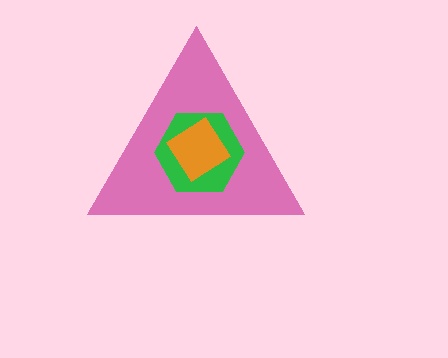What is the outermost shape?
The pink triangle.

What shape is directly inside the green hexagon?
The orange diamond.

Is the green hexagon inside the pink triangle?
Yes.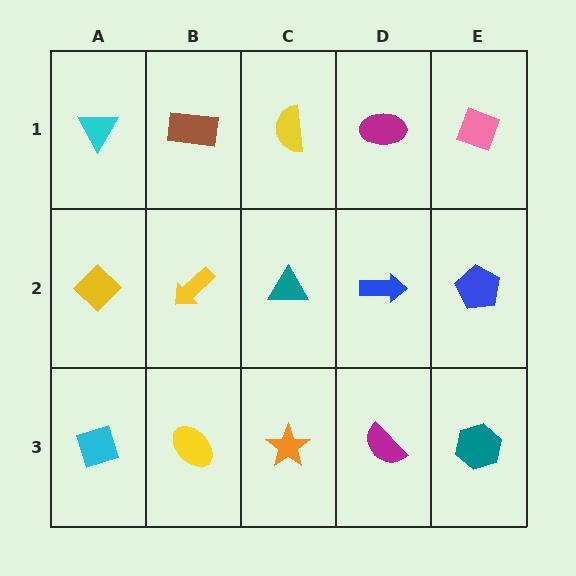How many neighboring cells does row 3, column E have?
2.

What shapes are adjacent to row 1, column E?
A blue pentagon (row 2, column E), a magenta ellipse (row 1, column D).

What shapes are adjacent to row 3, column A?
A yellow diamond (row 2, column A), a yellow ellipse (row 3, column B).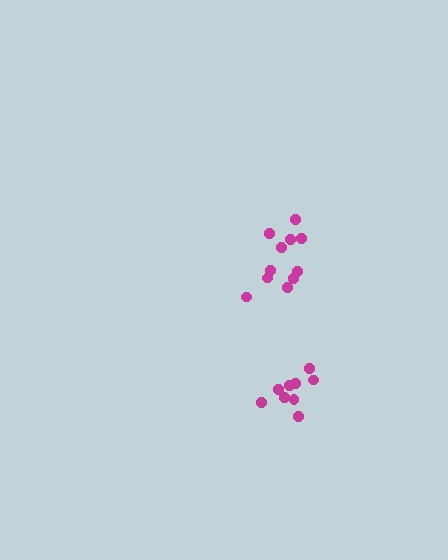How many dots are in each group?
Group 1: 9 dots, Group 2: 11 dots (20 total).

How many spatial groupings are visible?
There are 2 spatial groupings.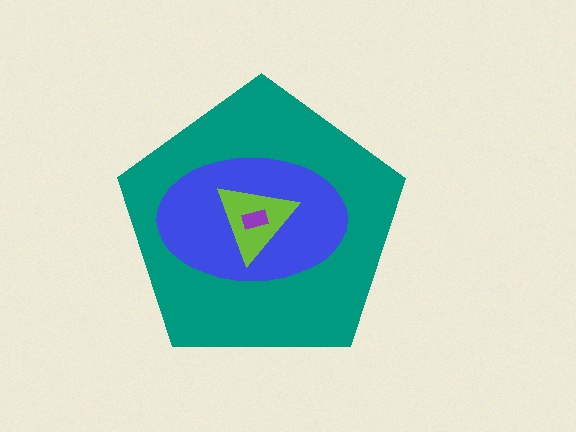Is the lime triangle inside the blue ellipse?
Yes.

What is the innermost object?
The purple rectangle.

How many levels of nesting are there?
4.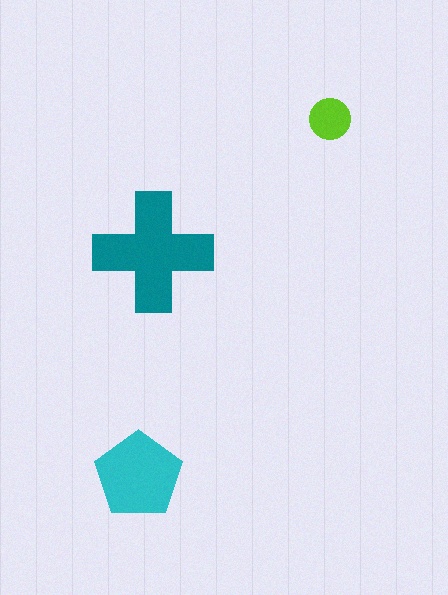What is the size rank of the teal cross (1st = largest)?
1st.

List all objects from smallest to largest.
The lime circle, the cyan pentagon, the teal cross.